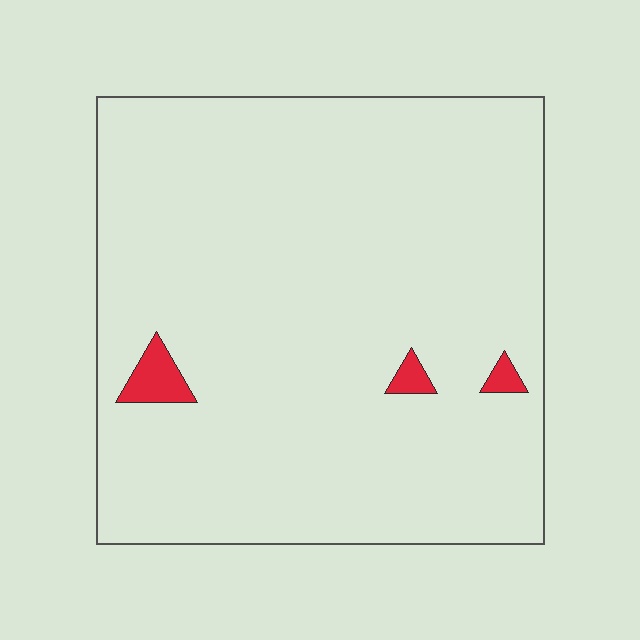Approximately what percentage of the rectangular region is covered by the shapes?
Approximately 5%.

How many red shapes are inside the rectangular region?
3.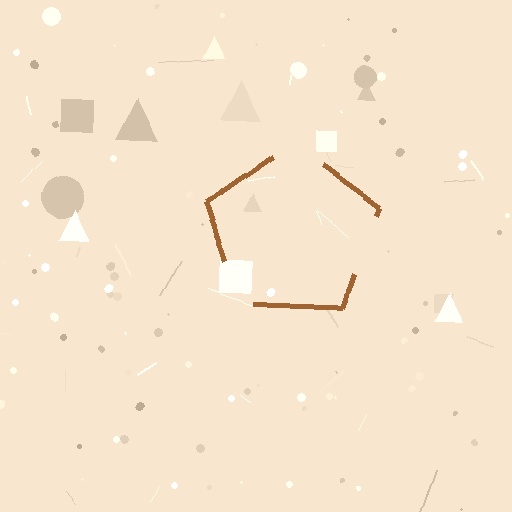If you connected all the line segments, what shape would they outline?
They would outline a pentagon.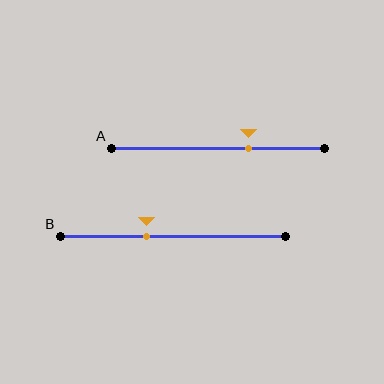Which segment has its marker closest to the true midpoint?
Segment B has its marker closest to the true midpoint.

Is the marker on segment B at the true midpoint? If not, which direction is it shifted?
No, the marker on segment B is shifted to the left by about 12% of the segment length.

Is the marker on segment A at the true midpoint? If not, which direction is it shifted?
No, the marker on segment A is shifted to the right by about 15% of the segment length.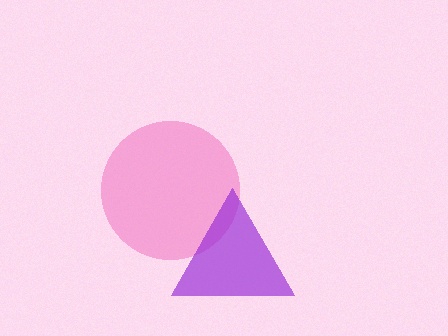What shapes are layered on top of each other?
The layered shapes are: a pink circle, a purple triangle.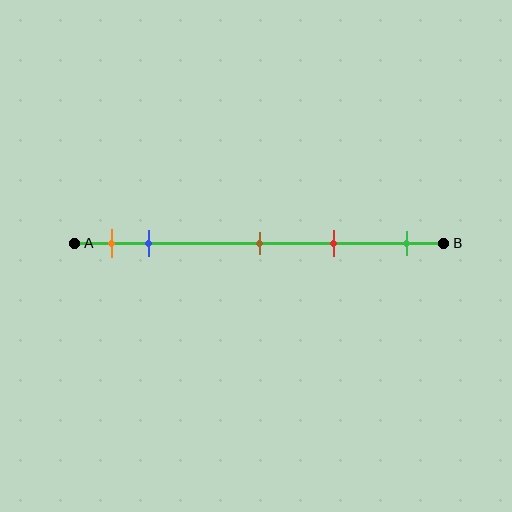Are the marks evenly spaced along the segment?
No, the marks are not evenly spaced.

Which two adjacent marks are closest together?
The orange and blue marks are the closest adjacent pair.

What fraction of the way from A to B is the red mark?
The red mark is approximately 70% (0.7) of the way from A to B.